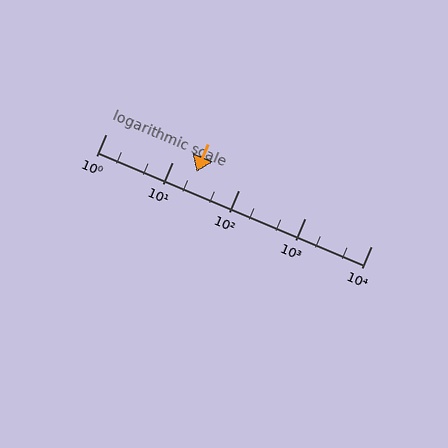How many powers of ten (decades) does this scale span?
The scale spans 4 decades, from 1 to 10000.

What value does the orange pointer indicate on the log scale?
The pointer indicates approximately 23.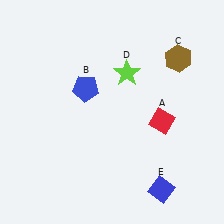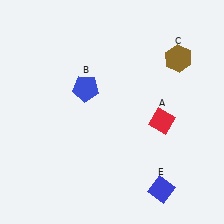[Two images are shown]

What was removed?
The lime star (D) was removed in Image 2.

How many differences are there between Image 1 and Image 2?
There is 1 difference between the two images.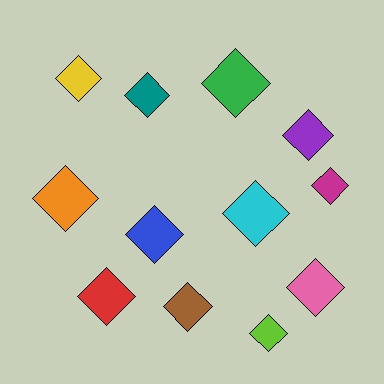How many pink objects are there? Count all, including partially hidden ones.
There is 1 pink object.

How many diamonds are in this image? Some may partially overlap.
There are 12 diamonds.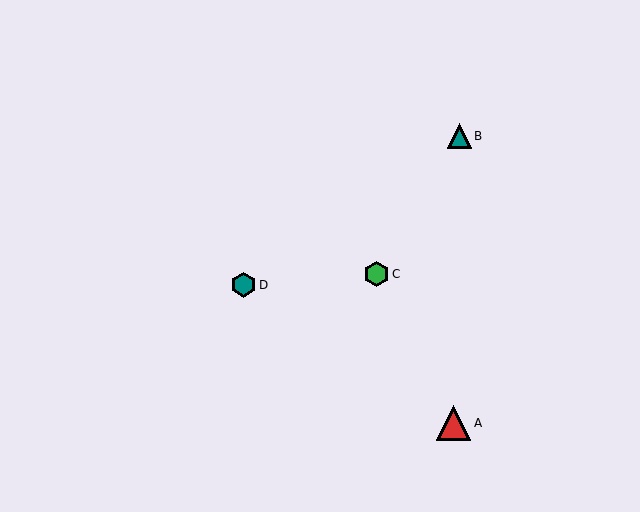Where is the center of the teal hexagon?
The center of the teal hexagon is at (243, 285).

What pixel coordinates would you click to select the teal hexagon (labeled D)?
Click at (243, 285) to select the teal hexagon D.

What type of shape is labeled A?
Shape A is a red triangle.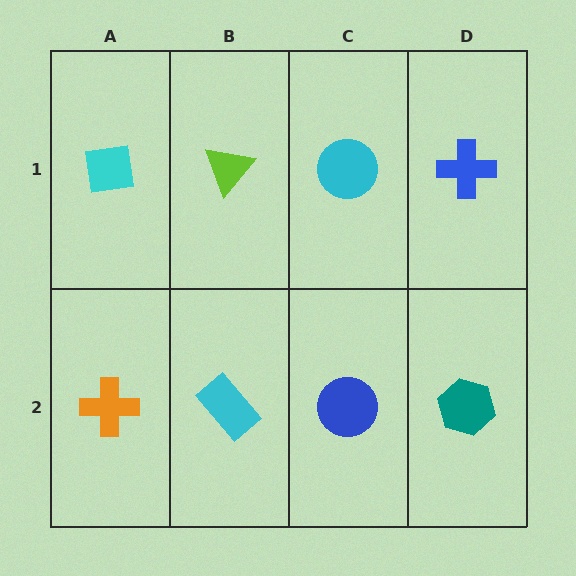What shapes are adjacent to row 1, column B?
A cyan rectangle (row 2, column B), a cyan square (row 1, column A), a cyan circle (row 1, column C).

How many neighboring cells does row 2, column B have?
3.